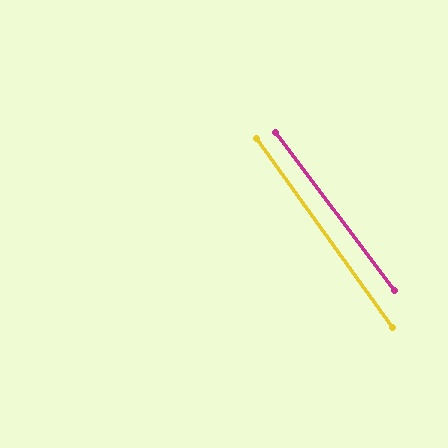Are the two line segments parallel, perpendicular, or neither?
Parallel — their directions differ by only 1.2°.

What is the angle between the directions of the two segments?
Approximately 1 degree.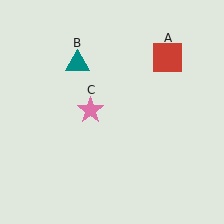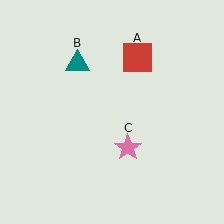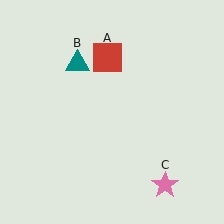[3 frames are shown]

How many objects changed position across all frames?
2 objects changed position: red square (object A), pink star (object C).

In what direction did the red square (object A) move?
The red square (object A) moved left.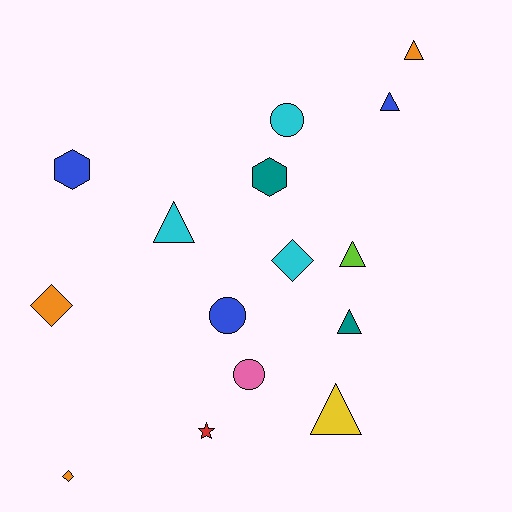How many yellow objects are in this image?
There is 1 yellow object.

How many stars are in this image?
There is 1 star.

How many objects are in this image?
There are 15 objects.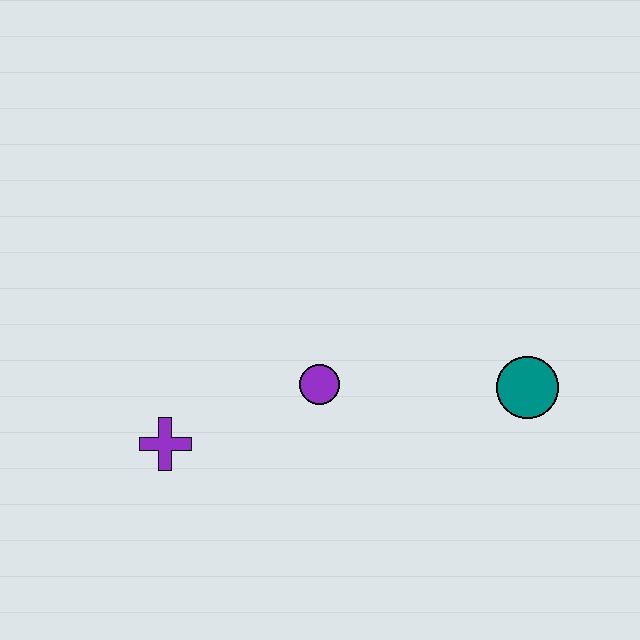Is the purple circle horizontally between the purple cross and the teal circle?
Yes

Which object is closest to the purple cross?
The purple circle is closest to the purple cross.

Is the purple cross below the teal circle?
Yes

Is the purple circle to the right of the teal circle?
No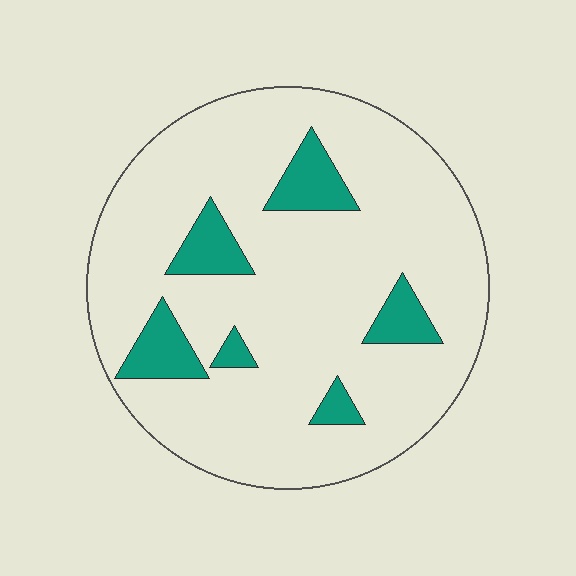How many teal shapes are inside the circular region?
6.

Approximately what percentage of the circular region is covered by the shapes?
Approximately 15%.